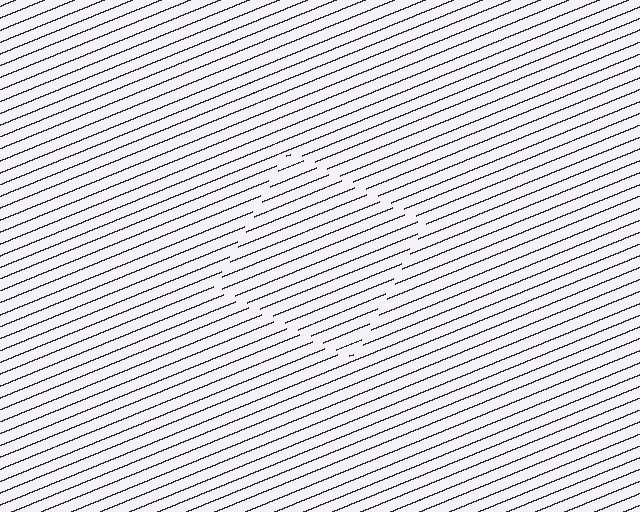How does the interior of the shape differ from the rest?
The interior of the shape contains the same grating, shifted by half a period — the contour is defined by the phase discontinuity where line-ends from the inner and outer gratings abut.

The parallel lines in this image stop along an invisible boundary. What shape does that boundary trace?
An illusory square. The interior of the shape contains the same grating, shifted by half a period — the contour is defined by the phase discontinuity where line-ends from the inner and outer gratings abut.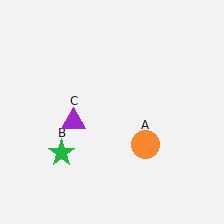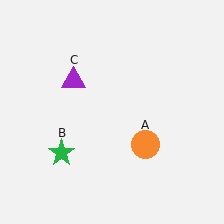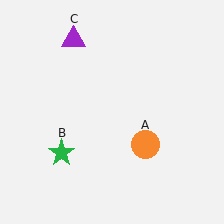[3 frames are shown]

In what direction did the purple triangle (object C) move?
The purple triangle (object C) moved up.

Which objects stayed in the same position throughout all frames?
Orange circle (object A) and green star (object B) remained stationary.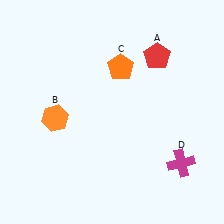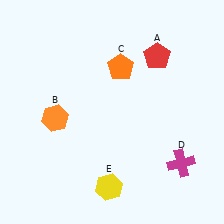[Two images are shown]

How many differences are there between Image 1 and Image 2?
There is 1 difference between the two images.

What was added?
A yellow hexagon (E) was added in Image 2.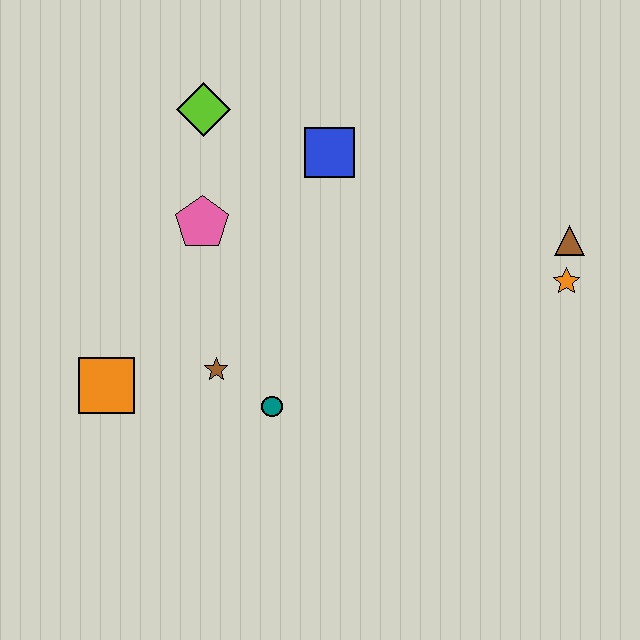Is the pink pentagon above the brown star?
Yes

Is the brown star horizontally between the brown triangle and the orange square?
Yes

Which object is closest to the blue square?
The lime diamond is closest to the blue square.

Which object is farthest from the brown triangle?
The orange square is farthest from the brown triangle.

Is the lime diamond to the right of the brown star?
No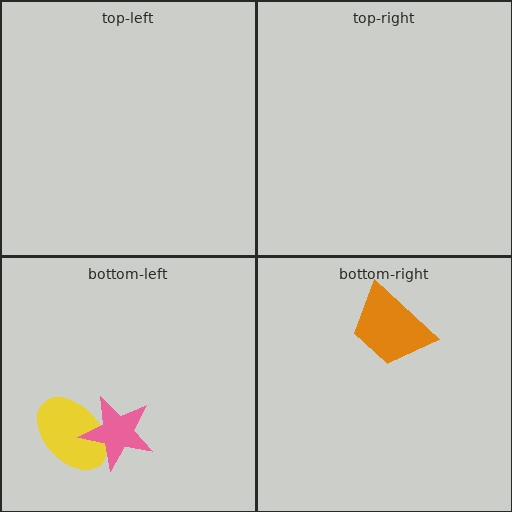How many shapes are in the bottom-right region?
1.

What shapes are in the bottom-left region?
The yellow ellipse, the pink star.